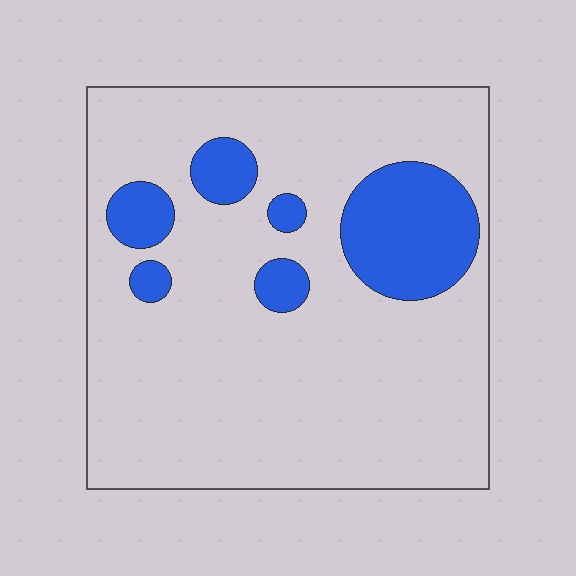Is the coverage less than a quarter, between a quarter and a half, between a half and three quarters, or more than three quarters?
Less than a quarter.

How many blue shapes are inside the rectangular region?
6.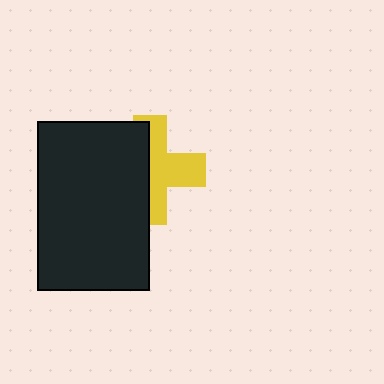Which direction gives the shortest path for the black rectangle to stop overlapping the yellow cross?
Moving left gives the shortest separation.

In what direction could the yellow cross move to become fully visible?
The yellow cross could move right. That would shift it out from behind the black rectangle entirely.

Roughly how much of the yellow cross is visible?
About half of it is visible (roughly 53%).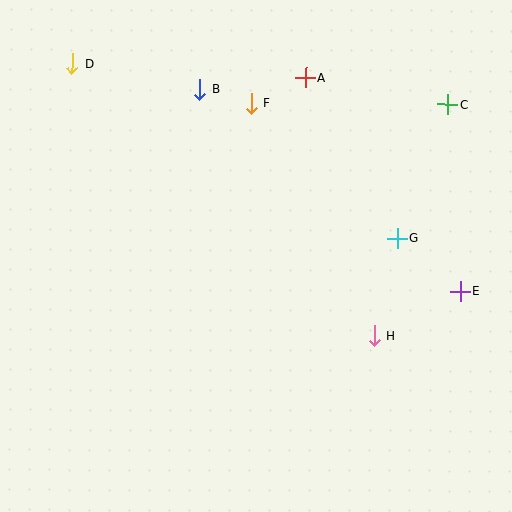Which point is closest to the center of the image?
Point G at (397, 239) is closest to the center.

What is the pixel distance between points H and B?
The distance between H and B is 302 pixels.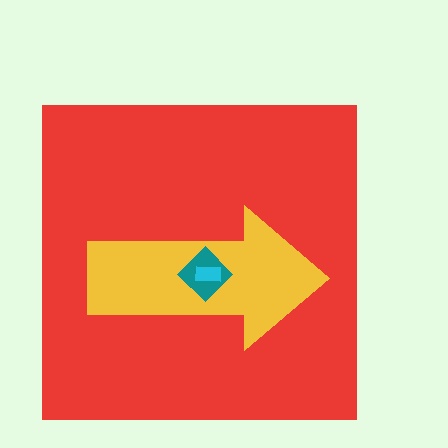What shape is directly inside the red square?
The yellow arrow.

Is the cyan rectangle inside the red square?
Yes.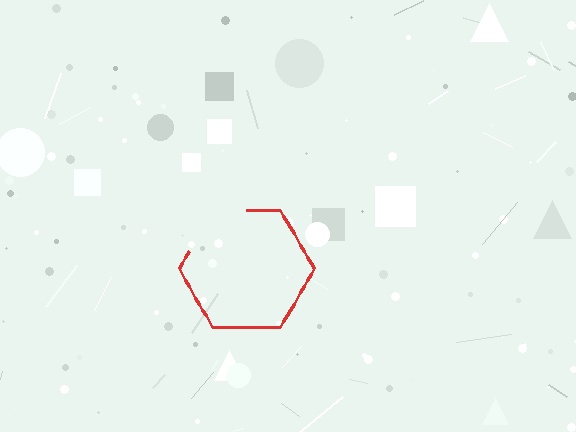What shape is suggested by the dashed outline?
The dashed outline suggests a hexagon.